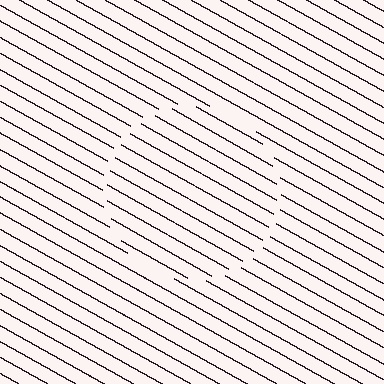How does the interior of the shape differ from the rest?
The interior of the shape contains the same grating, shifted by half a period — the contour is defined by the phase discontinuity where line-ends from the inner and outer gratings abut.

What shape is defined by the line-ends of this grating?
An illusory circle. The interior of the shape contains the same grating, shifted by half a period — the contour is defined by the phase discontinuity where line-ends from the inner and outer gratings abut.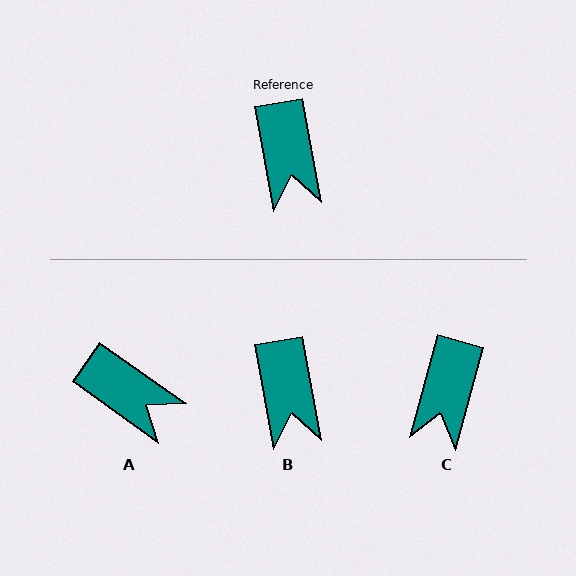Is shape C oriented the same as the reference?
No, it is off by about 26 degrees.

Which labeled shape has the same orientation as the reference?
B.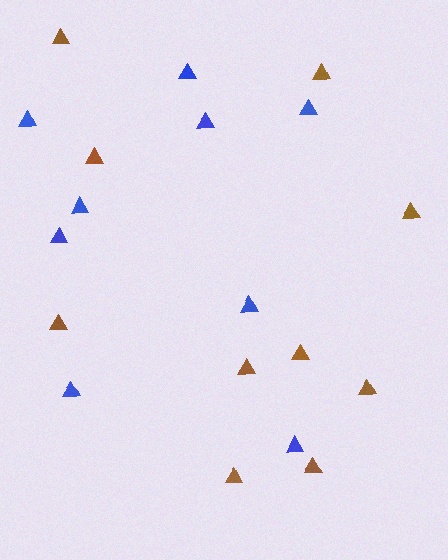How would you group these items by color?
There are 2 groups: one group of blue triangles (9) and one group of brown triangles (10).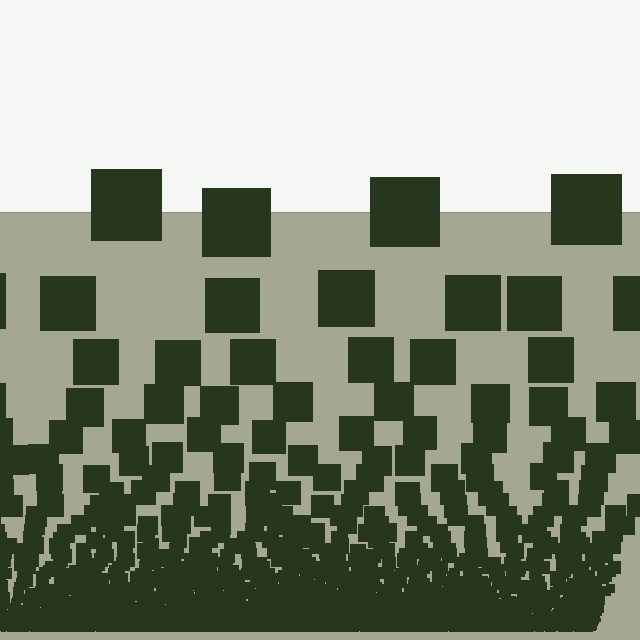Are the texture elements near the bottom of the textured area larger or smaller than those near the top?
Smaller. The gradient is inverted — elements near the bottom are smaller and denser.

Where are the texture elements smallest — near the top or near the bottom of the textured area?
Near the bottom.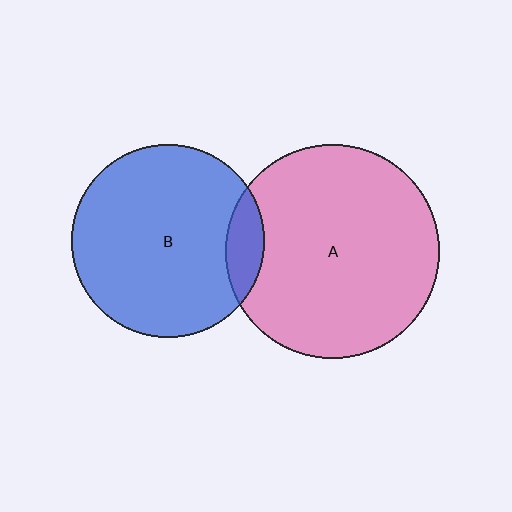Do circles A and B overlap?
Yes.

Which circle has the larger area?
Circle A (pink).